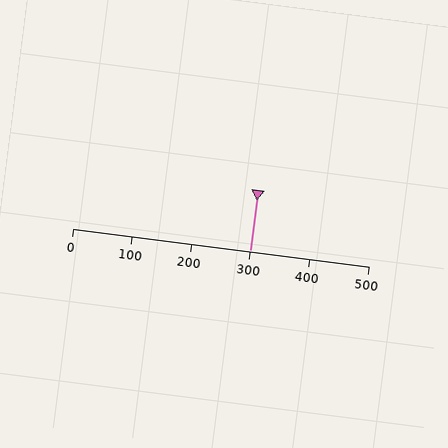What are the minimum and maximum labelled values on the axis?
The axis runs from 0 to 500.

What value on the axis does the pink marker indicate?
The marker indicates approximately 300.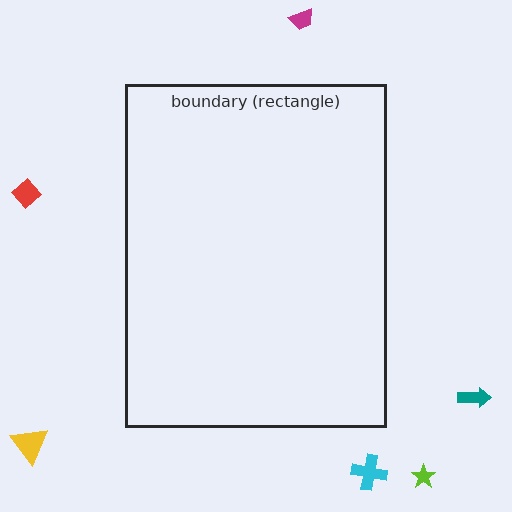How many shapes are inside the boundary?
0 inside, 6 outside.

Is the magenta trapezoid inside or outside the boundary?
Outside.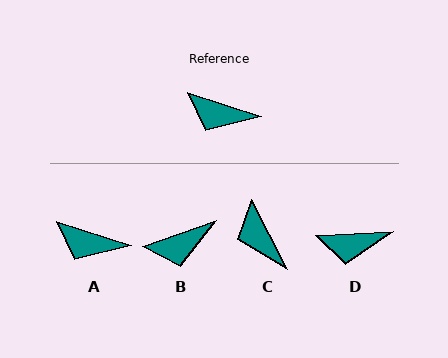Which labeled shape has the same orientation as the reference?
A.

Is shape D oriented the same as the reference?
No, it is off by about 21 degrees.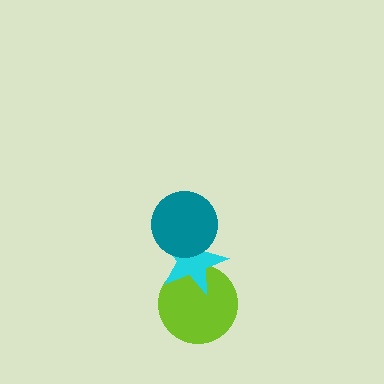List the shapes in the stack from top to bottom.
From top to bottom: the teal circle, the cyan star, the lime circle.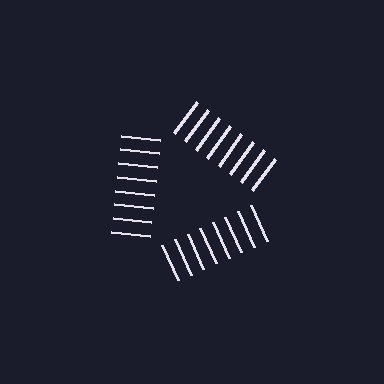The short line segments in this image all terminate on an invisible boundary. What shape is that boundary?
An illusory triangle — the line segments terminate on its edges but no continuous stroke is drawn.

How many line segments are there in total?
24 — 8 along each of the 3 edges.